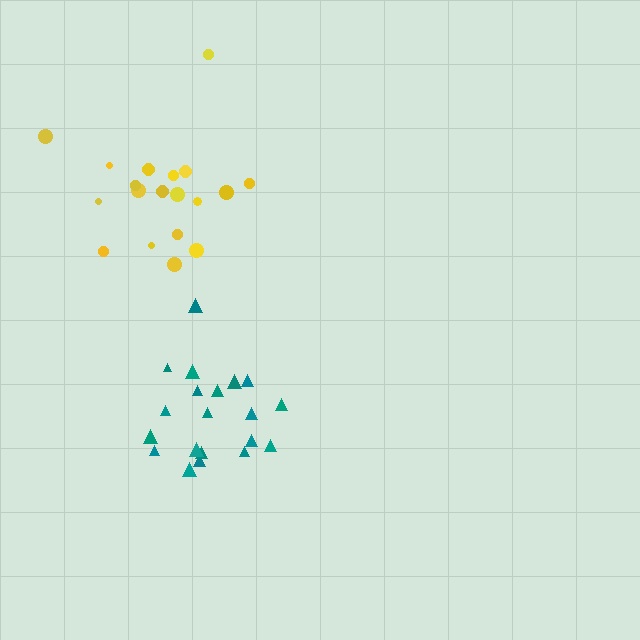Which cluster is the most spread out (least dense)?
Yellow.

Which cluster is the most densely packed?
Teal.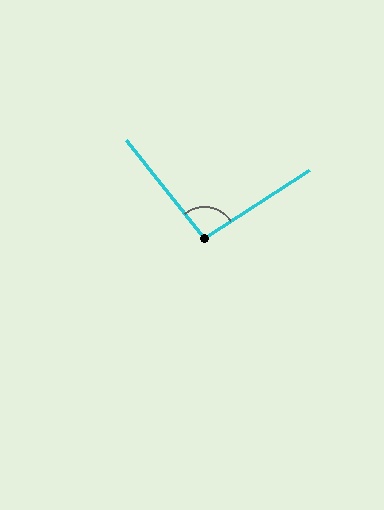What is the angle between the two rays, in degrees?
Approximately 95 degrees.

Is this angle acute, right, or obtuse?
It is obtuse.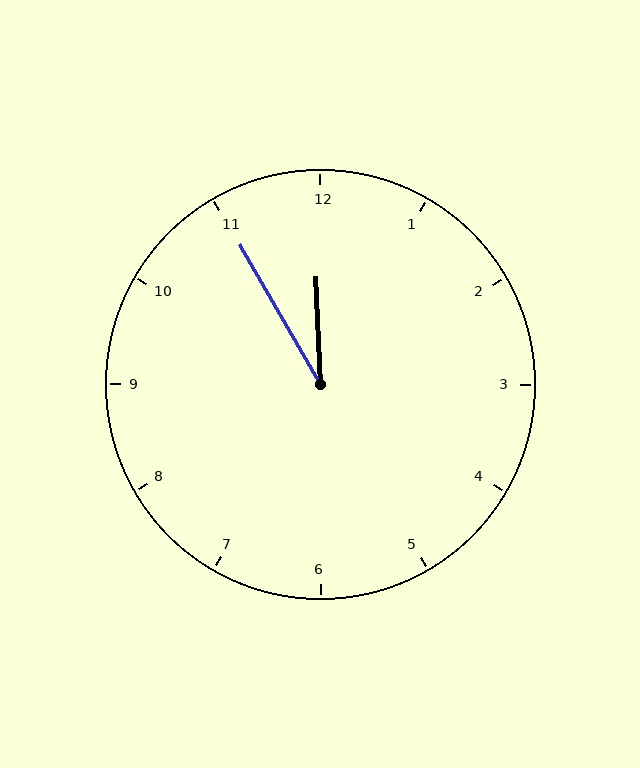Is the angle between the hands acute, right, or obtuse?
It is acute.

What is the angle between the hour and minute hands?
Approximately 28 degrees.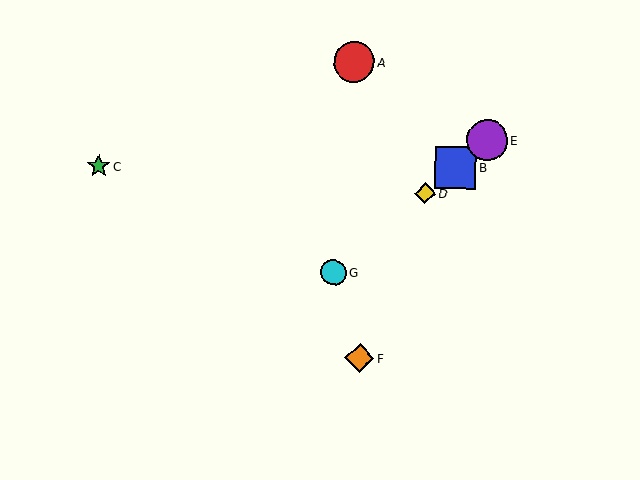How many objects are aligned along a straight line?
4 objects (B, D, E, G) are aligned along a straight line.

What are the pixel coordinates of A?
Object A is at (354, 62).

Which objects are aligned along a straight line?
Objects B, D, E, G are aligned along a straight line.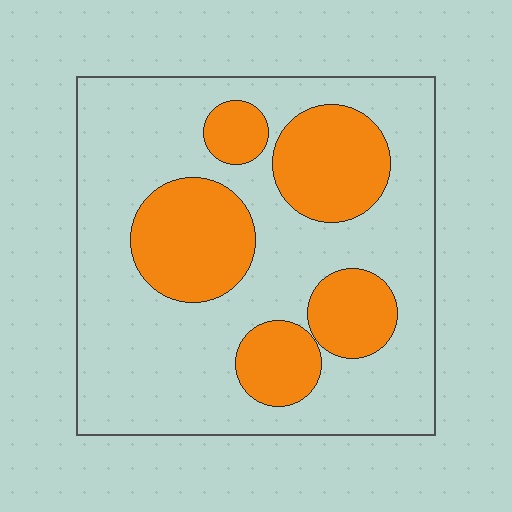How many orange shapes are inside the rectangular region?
5.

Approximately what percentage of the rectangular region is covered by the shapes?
Approximately 30%.